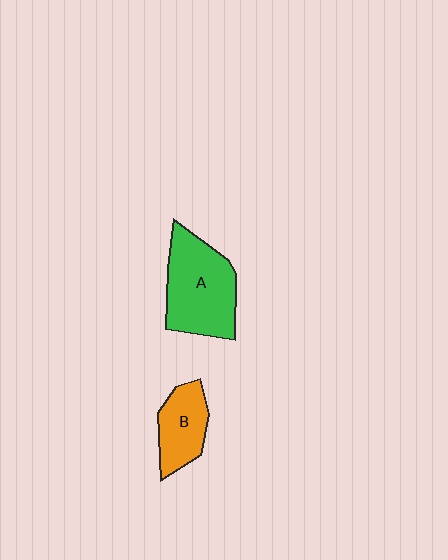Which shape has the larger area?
Shape A (green).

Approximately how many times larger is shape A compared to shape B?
Approximately 1.7 times.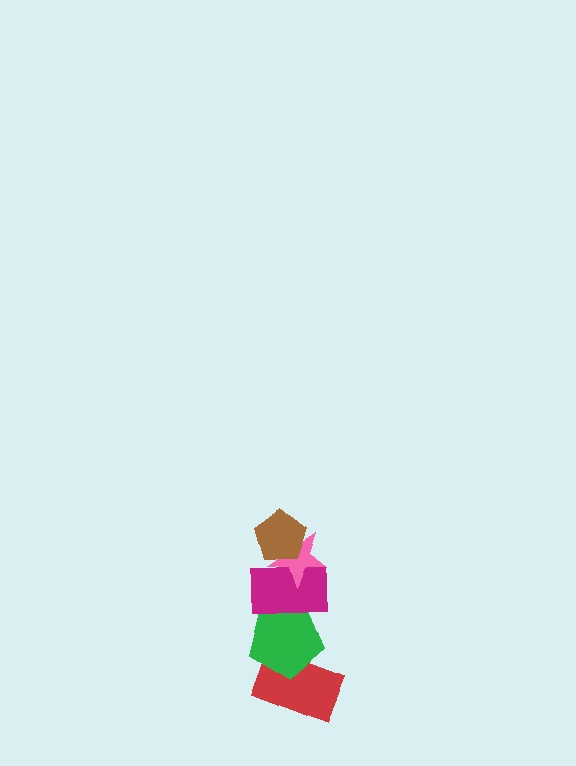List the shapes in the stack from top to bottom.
From top to bottom: the brown pentagon, the pink star, the magenta rectangle, the green pentagon, the red rectangle.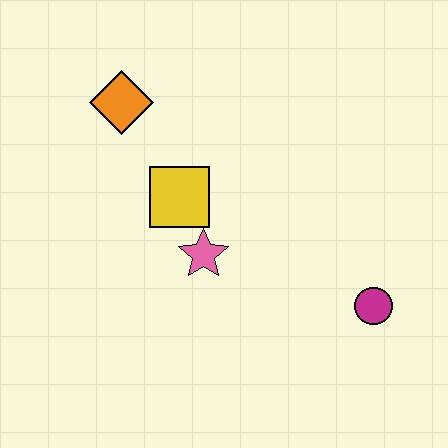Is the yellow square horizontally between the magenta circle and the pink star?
No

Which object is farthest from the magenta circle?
The orange diamond is farthest from the magenta circle.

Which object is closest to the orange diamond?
The yellow square is closest to the orange diamond.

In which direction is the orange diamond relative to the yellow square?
The orange diamond is above the yellow square.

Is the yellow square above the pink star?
Yes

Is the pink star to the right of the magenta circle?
No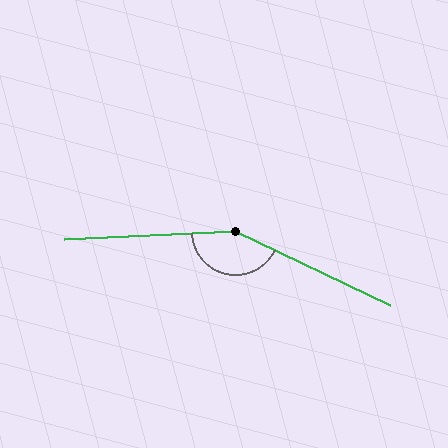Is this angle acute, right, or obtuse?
It is obtuse.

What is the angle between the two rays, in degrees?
Approximately 152 degrees.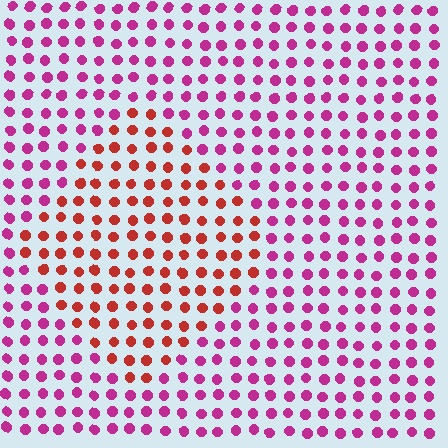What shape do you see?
I see a diamond.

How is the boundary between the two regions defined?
The boundary is defined purely by a slight shift in hue (about 43 degrees). Spacing, size, and orientation are identical on both sides.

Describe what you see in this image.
The image is filled with small magenta elements in a uniform arrangement. A diamond-shaped region is visible where the elements are tinted to a slightly different hue, forming a subtle color boundary.